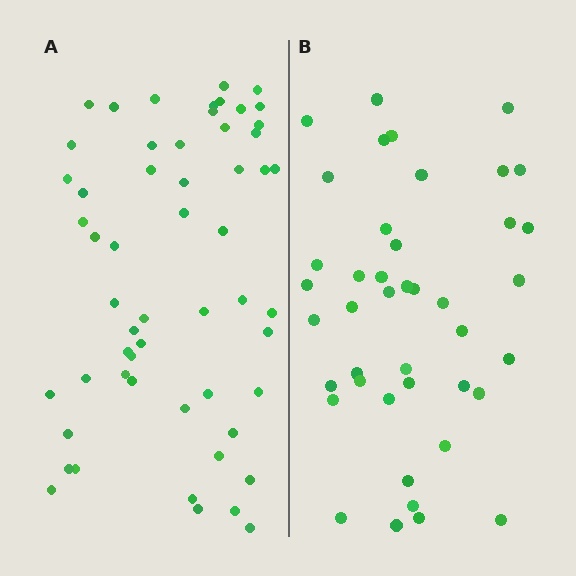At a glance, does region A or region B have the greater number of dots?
Region A (the left region) has more dots.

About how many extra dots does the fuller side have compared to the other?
Region A has approximately 15 more dots than region B.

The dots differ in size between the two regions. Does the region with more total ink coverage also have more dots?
No. Region B has more total ink coverage because its dots are larger, but region A actually contains more individual dots. Total area can be misleading — the number of items is what matters here.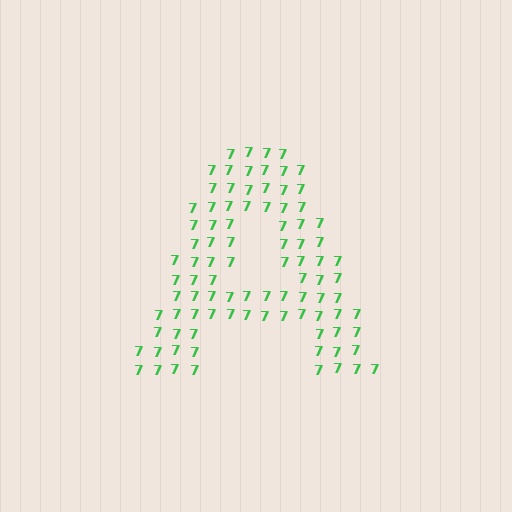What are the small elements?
The small elements are digit 7's.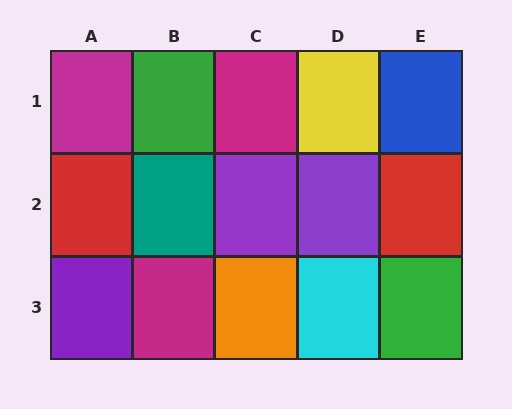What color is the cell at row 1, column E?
Blue.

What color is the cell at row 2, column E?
Red.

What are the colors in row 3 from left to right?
Purple, magenta, orange, cyan, green.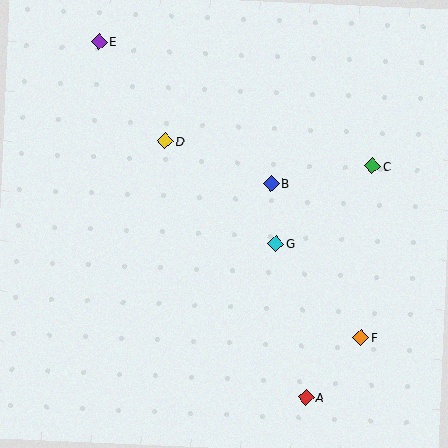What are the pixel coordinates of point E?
Point E is at (99, 42).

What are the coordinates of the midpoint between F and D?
The midpoint between F and D is at (263, 239).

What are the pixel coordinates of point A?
Point A is at (306, 398).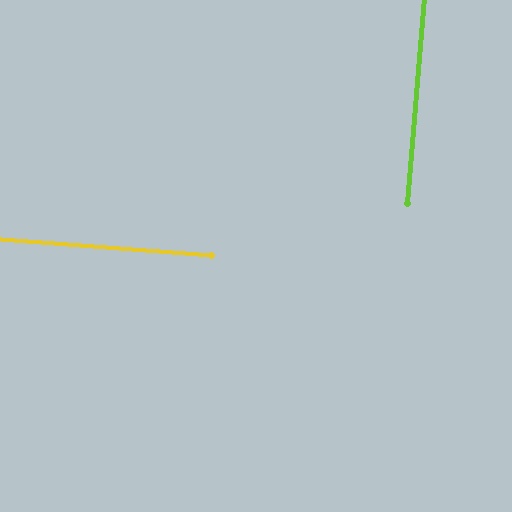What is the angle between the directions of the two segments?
Approximately 90 degrees.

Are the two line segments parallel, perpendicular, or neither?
Perpendicular — they meet at approximately 90°.